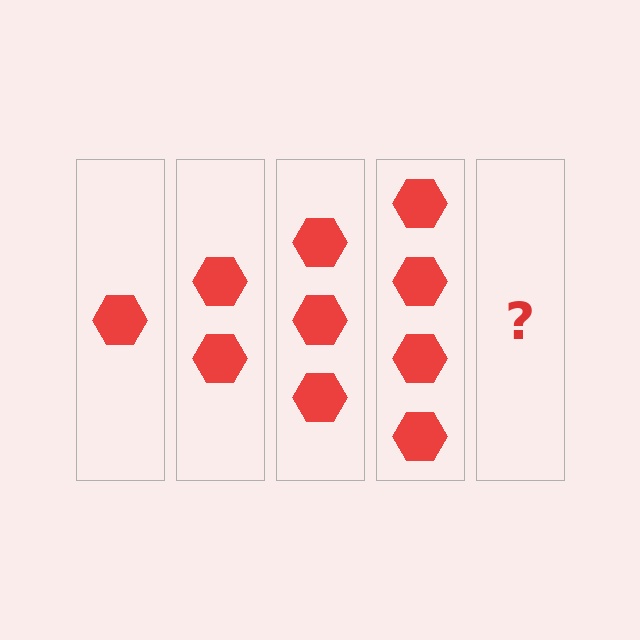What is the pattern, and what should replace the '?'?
The pattern is that each step adds one more hexagon. The '?' should be 5 hexagons.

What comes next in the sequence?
The next element should be 5 hexagons.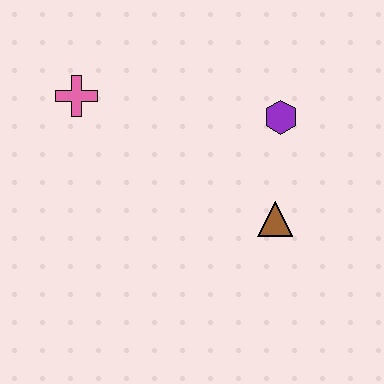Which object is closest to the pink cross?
The purple hexagon is closest to the pink cross.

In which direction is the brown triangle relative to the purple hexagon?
The brown triangle is below the purple hexagon.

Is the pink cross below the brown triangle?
No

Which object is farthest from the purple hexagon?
The pink cross is farthest from the purple hexagon.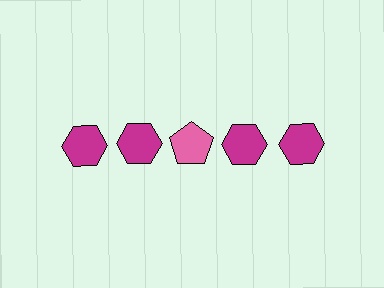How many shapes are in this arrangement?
There are 5 shapes arranged in a grid pattern.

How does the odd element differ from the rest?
It differs in both color (pink instead of magenta) and shape (pentagon instead of hexagon).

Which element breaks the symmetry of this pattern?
The pink pentagon in the top row, center column breaks the symmetry. All other shapes are magenta hexagons.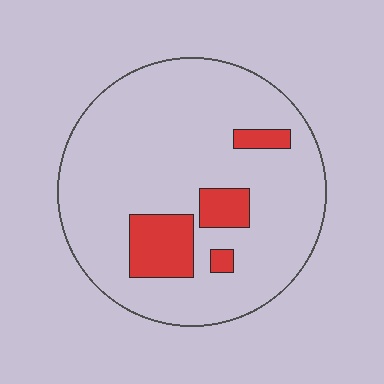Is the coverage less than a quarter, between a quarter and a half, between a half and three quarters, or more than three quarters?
Less than a quarter.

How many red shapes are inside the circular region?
4.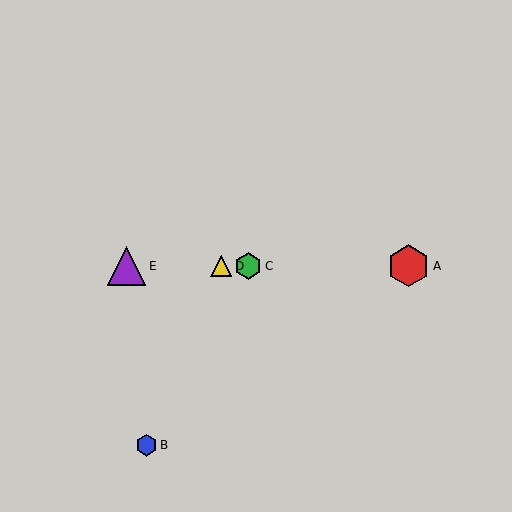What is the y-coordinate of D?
Object D is at y≈266.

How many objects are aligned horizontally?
4 objects (A, C, D, E) are aligned horizontally.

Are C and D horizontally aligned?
Yes, both are at y≈266.